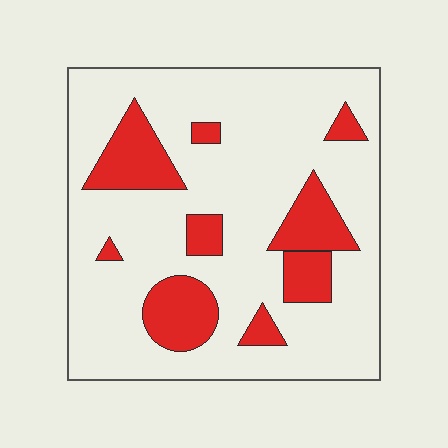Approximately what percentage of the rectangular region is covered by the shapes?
Approximately 20%.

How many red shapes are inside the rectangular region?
9.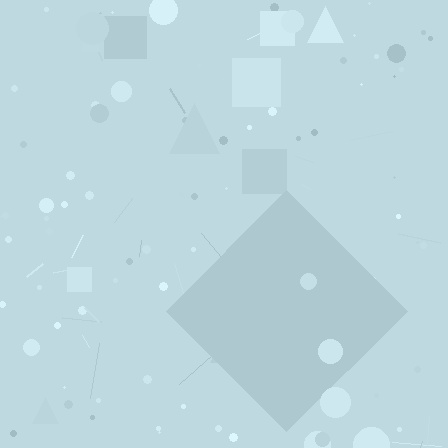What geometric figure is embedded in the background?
A diamond is embedded in the background.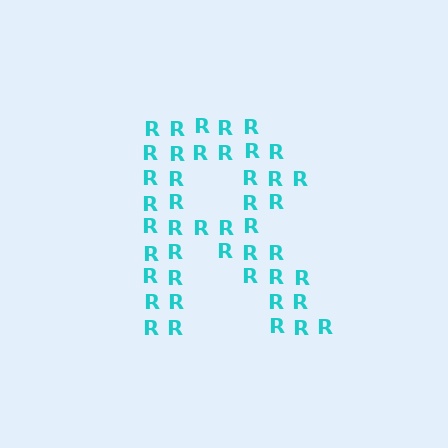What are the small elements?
The small elements are letter R's.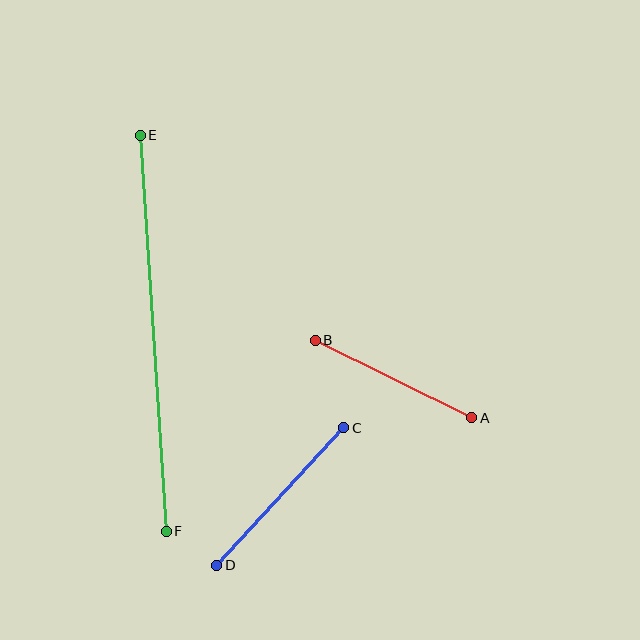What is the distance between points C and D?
The distance is approximately 188 pixels.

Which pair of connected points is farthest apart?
Points E and F are farthest apart.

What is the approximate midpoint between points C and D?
The midpoint is at approximately (280, 497) pixels.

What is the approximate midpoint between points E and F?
The midpoint is at approximately (153, 333) pixels.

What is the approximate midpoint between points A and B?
The midpoint is at approximately (394, 379) pixels.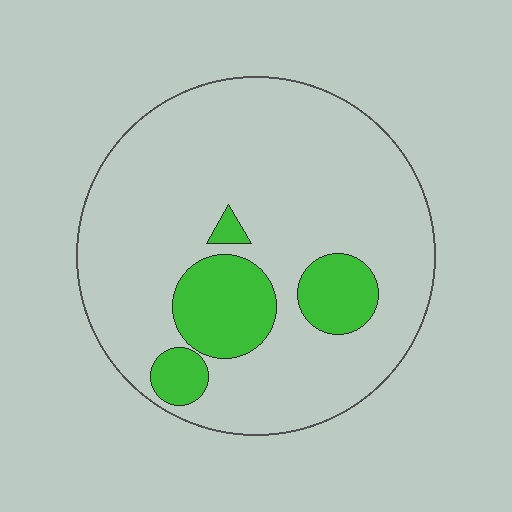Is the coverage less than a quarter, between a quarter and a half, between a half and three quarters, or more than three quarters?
Less than a quarter.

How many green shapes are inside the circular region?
4.